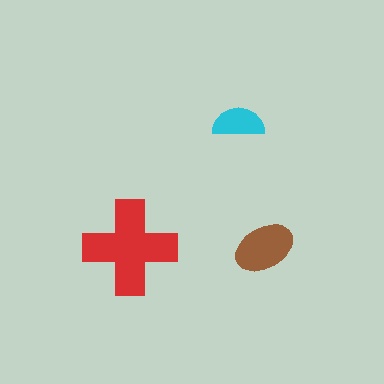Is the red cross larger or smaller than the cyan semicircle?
Larger.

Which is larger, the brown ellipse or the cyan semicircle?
The brown ellipse.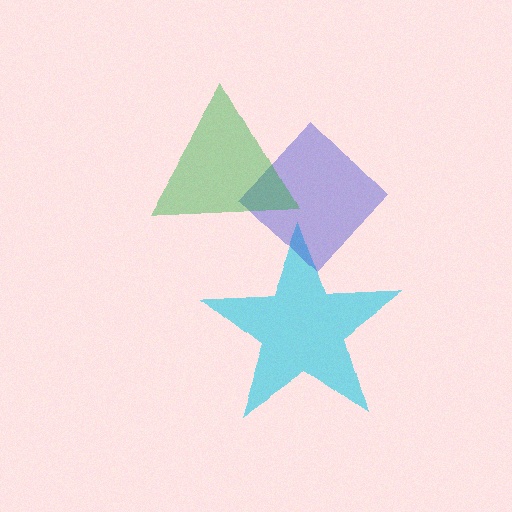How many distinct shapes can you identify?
There are 3 distinct shapes: a cyan star, a blue diamond, a green triangle.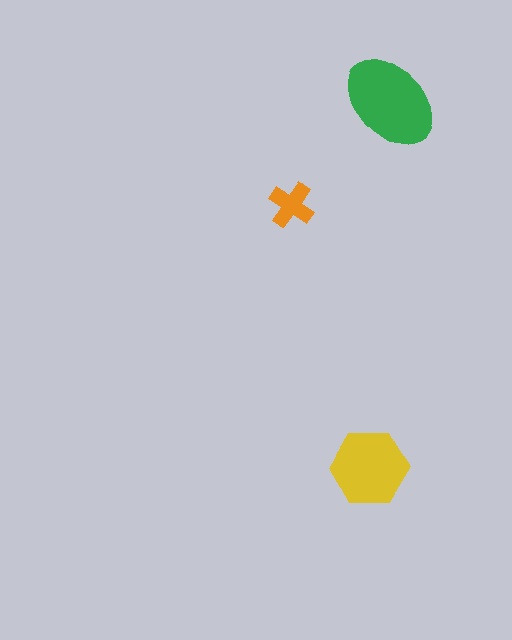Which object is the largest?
The green ellipse.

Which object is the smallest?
The orange cross.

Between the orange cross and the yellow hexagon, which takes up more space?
The yellow hexagon.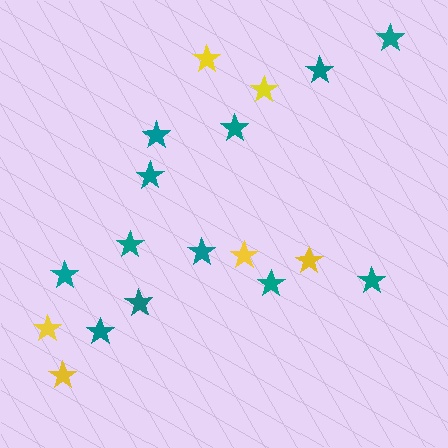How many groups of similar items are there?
There are 2 groups: one group of teal stars (12) and one group of yellow stars (6).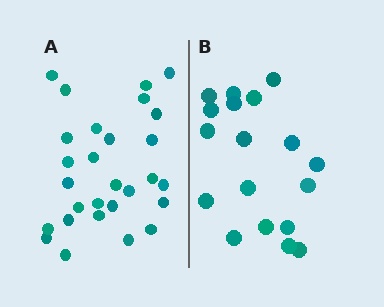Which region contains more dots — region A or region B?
Region A (the left region) has more dots.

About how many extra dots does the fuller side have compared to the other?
Region A has roughly 10 or so more dots than region B.